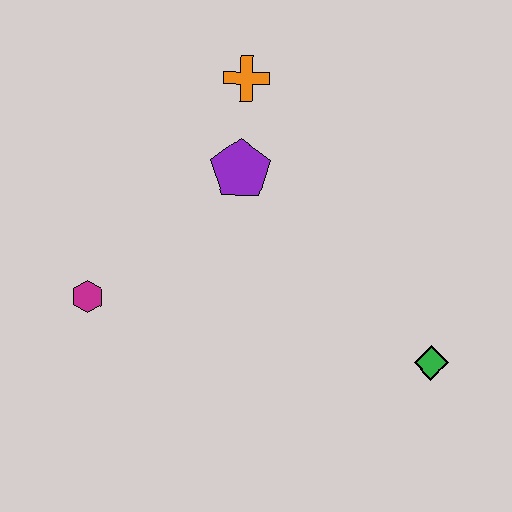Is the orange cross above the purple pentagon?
Yes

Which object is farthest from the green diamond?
The magenta hexagon is farthest from the green diamond.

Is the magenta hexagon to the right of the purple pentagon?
No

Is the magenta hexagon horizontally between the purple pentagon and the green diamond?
No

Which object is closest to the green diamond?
The purple pentagon is closest to the green diamond.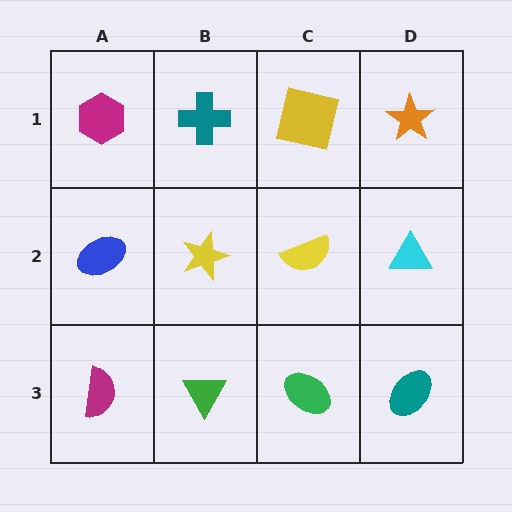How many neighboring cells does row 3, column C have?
3.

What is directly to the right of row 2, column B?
A yellow semicircle.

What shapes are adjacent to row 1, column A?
A blue ellipse (row 2, column A), a teal cross (row 1, column B).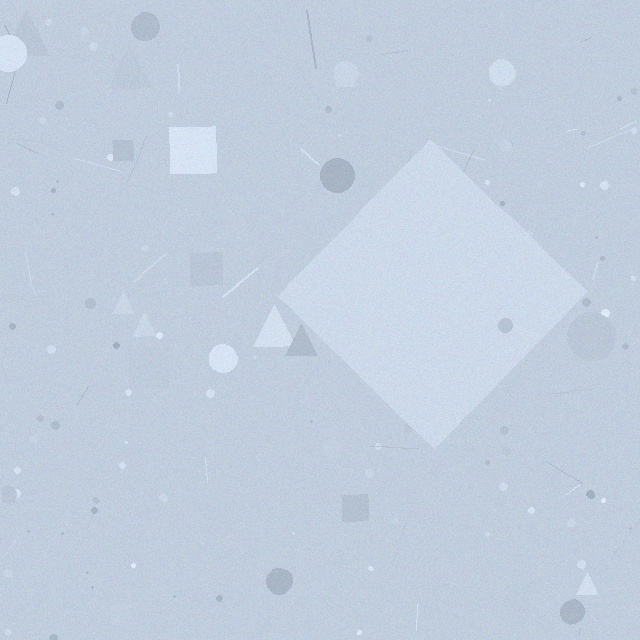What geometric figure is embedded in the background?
A diamond is embedded in the background.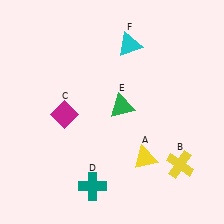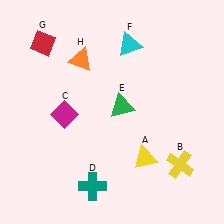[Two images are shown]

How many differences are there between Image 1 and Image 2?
There are 2 differences between the two images.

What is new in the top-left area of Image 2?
An orange triangle (H) was added in the top-left area of Image 2.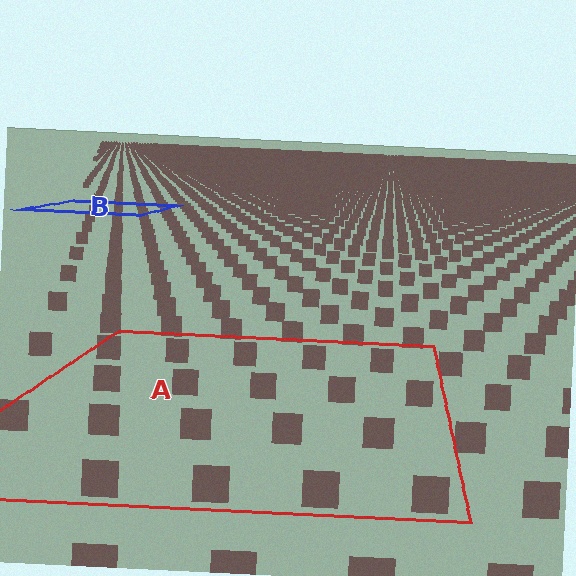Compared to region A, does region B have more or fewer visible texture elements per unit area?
Region B has more texture elements per unit area — they are packed more densely because it is farther away.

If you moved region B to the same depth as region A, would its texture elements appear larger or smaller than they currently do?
They would appear larger. At a closer depth, the same texture elements are projected at a bigger on-screen size.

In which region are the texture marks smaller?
The texture marks are smaller in region B, because it is farther away.